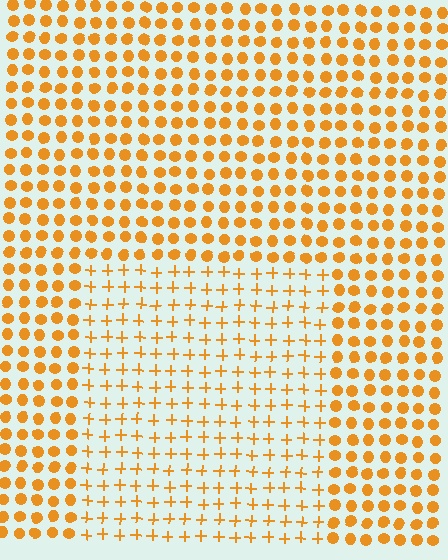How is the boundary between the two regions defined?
The boundary is defined by a change in element shape: plus signs inside vs. circles outside. All elements share the same color and spacing.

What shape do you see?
I see a rectangle.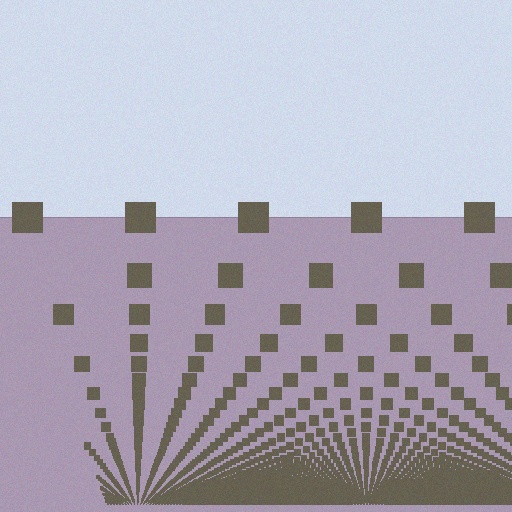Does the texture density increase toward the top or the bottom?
Density increases toward the bottom.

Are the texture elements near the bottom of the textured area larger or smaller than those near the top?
Smaller. The gradient is inverted — elements near the bottom are smaller and denser.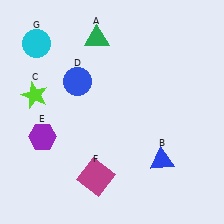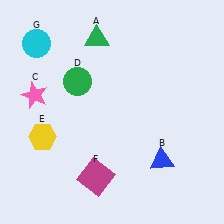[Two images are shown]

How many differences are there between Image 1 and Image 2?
There are 3 differences between the two images.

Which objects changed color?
C changed from lime to pink. D changed from blue to green. E changed from purple to yellow.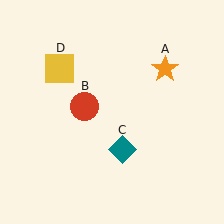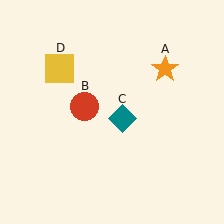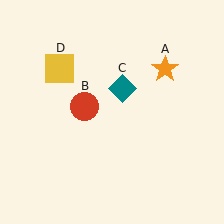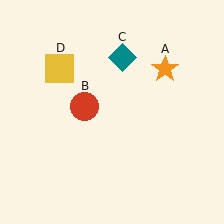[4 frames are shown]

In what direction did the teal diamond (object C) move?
The teal diamond (object C) moved up.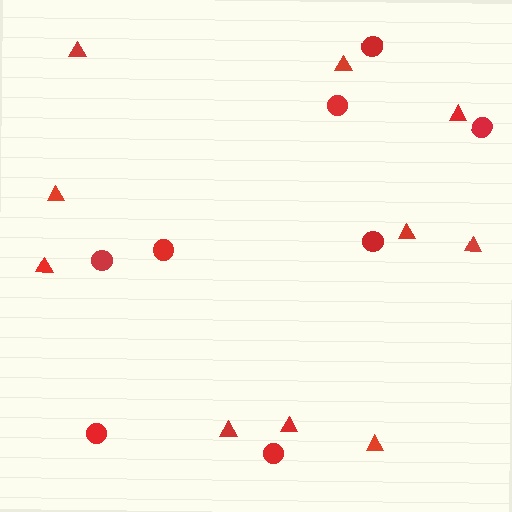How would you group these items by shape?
There are 2 groups: one group of triangles (10) and one group of circles (8).